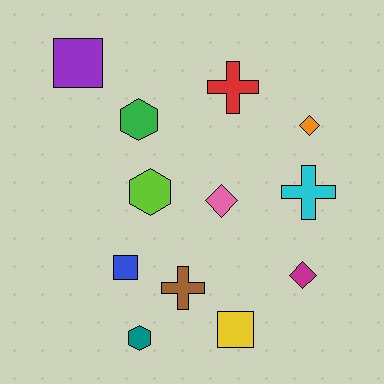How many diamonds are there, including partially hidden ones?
There are 3 diamonds.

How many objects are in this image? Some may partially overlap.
There are 12 objects.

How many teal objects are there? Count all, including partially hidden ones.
There is 1 teal object.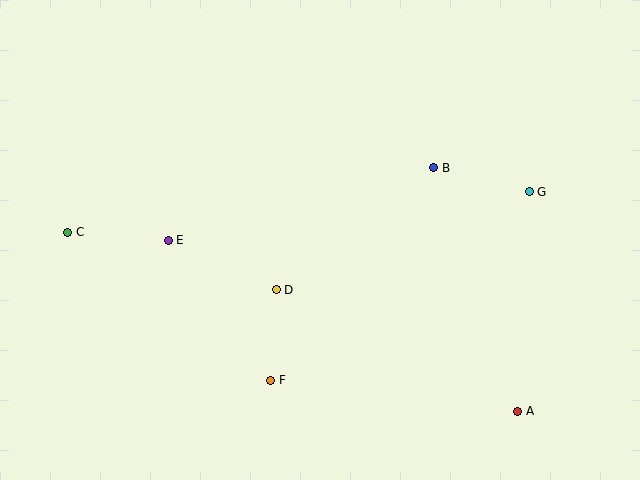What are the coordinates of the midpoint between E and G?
The midpoint between E and G is at (349, 216).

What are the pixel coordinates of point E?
Point E is at (168, 240).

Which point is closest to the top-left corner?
Point C is closest to the top-left corner.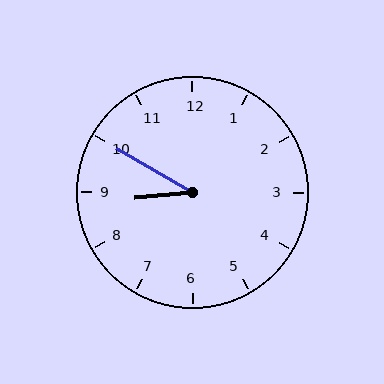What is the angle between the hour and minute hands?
Approximately 35 degrees.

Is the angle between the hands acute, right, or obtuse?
It is acute.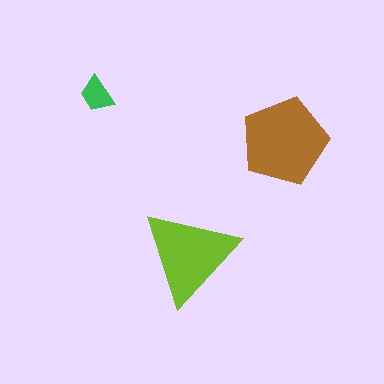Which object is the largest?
The brown pentagon.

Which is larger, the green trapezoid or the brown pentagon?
The brown pentagon.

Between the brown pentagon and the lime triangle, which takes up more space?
The brown pentagon.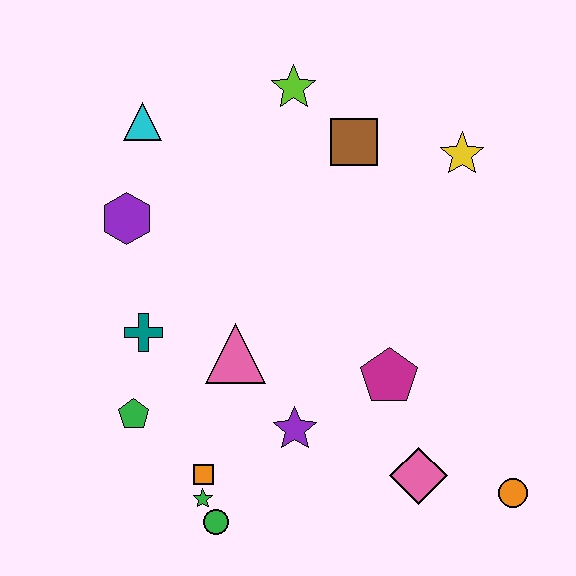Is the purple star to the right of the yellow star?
No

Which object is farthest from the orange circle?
The cyan triangle is farthest from the orange circle.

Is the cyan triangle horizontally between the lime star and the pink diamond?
No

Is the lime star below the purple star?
No